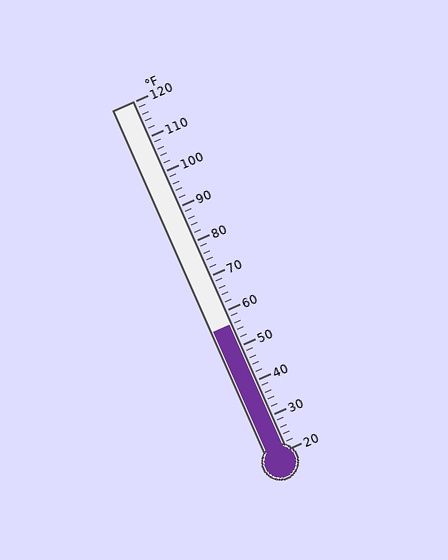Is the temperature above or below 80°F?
The temperature is below 80°F.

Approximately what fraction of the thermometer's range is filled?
The thermometer is filled to approximately 35% of its range.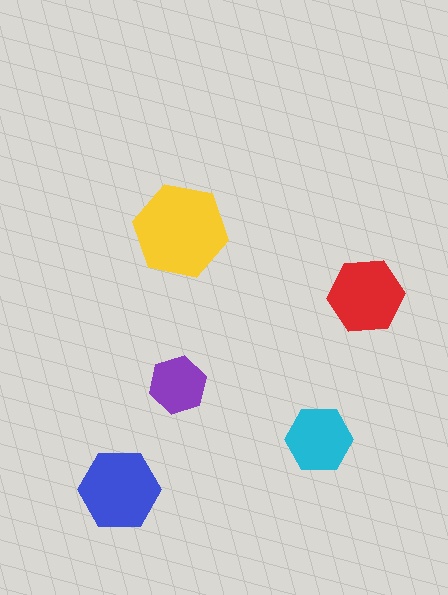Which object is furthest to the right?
The red hexagon is rightmost.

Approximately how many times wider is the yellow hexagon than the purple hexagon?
About 1.5 times wider.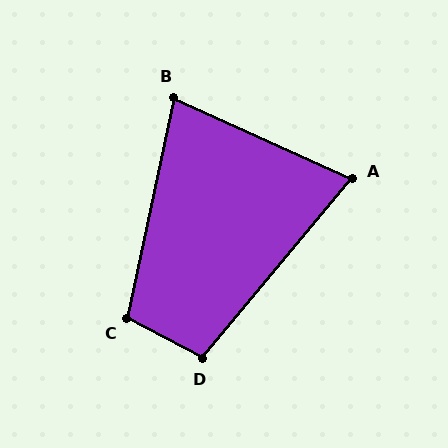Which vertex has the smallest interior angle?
A, at approximately 75 degrees.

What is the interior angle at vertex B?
Approximately 78 degrees (acute).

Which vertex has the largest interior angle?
C, at approximately 105 degrees.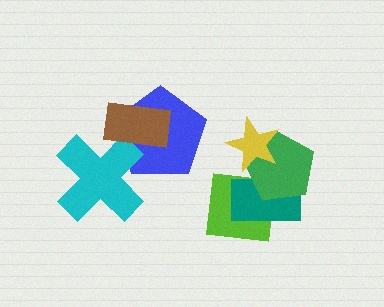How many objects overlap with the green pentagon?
3 objects overlap with the green pentagon.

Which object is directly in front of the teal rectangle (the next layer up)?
The green pentagon is directly in front of the teal rectangle.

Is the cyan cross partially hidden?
Yes, it is partially covered by another shape.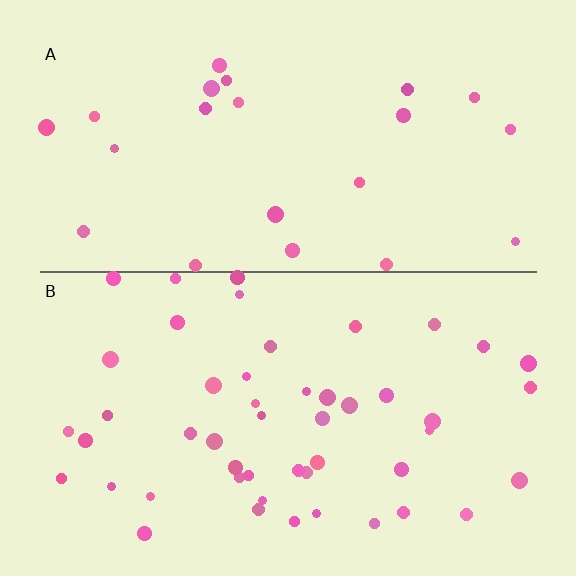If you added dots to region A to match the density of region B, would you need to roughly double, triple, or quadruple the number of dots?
Approximately double.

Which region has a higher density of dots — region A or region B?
B (the bottom).